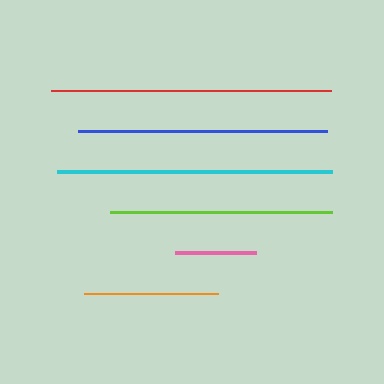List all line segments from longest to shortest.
From longest to shortest: red, cyan, blue, lime, orange, pink.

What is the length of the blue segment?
The blue segment is approximately 249 pixels long.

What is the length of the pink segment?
The pink segment is approximately 81 pixels long.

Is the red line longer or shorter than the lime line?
The red line is longer than the lime line.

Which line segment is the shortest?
The pink line is the shortest at approximately 81 pixels.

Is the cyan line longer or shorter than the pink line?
The cyan line is longer than the pink line.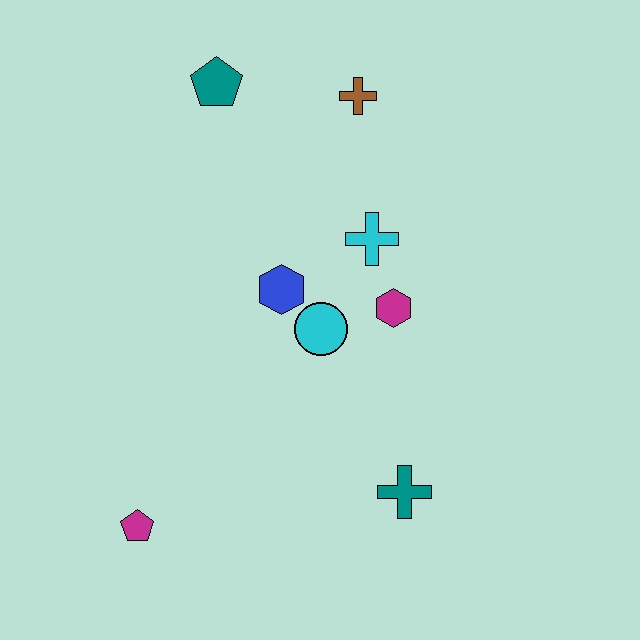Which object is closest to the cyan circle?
The blue hexagon is closest to the cyan circle.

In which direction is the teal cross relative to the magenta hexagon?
The teal cross is below the magenta hexagon.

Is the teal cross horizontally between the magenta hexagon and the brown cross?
No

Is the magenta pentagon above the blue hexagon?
No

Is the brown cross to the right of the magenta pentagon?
Yes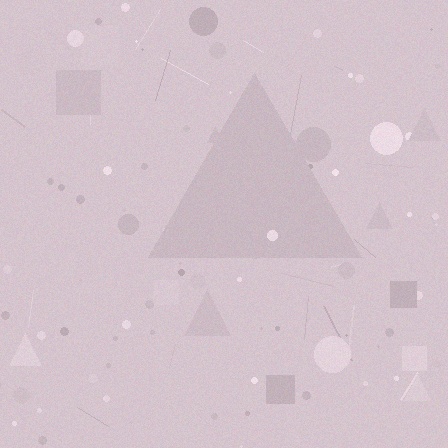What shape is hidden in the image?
A triangle is hidden in the image.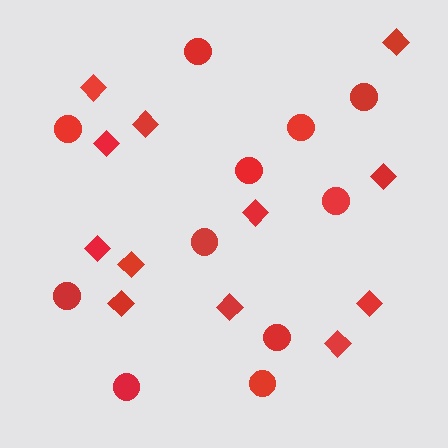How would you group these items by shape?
There are 2 groups: one group of circles (11) and one group of diamonds (12).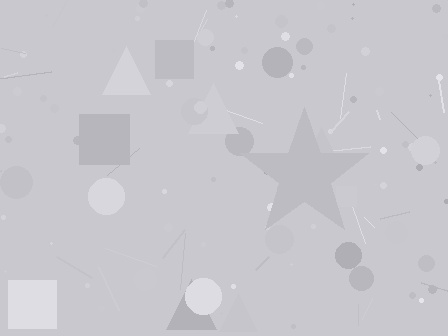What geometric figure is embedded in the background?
A star is embedded in the background.